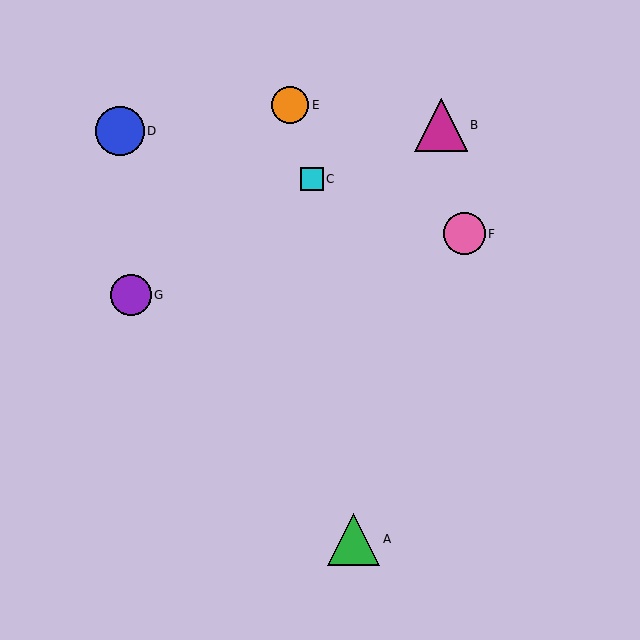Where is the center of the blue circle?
The center of the blue circle is at (120, 131).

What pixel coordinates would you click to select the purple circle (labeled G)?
Click at (131, 295) to select the purple circle G.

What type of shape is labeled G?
Shape G is a purple circle.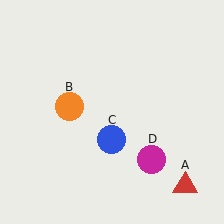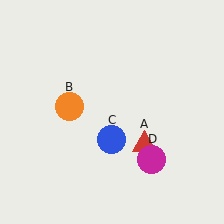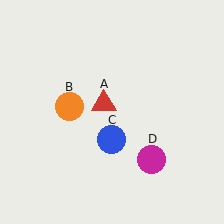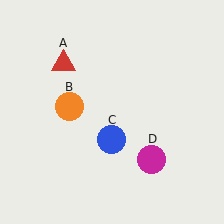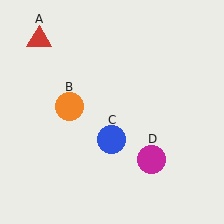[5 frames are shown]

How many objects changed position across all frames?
1 object changed position: red triangle (object A).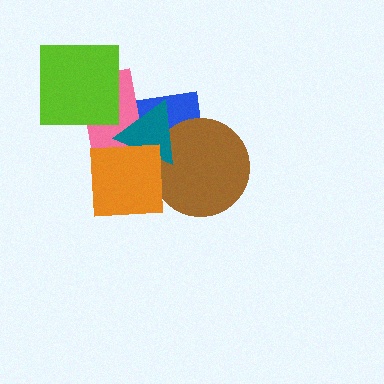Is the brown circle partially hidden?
Yes, it is partially covered by another shape.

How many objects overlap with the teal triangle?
4 objects overlap with the teal triangle.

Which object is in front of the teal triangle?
The orange square is in front of the teal triangle.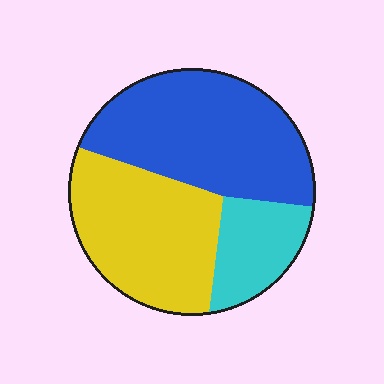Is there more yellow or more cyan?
Yellow.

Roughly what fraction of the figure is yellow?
Yellow covers 38% of the figure.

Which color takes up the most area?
Blue, at roughly 45%.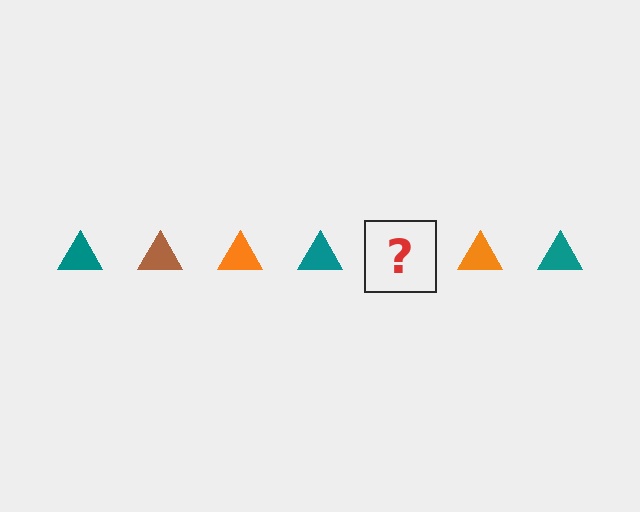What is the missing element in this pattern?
The missing element is a brown triangle.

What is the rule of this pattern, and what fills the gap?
The rule is that the pattern cycles through teal, brown, orange triangles. The gap should be filled with a brown triangle.